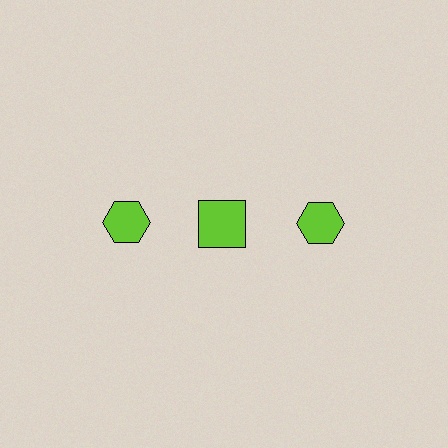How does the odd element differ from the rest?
It has a different shape: square instead of hexagon.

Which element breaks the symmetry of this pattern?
The lime square in the top row, second from left column breaks the symmetry. All other shapes are lime hexagons.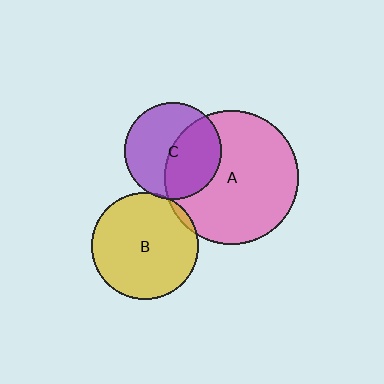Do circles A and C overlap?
Yes.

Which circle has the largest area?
Circle A (pink).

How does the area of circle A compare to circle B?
Approximately 1.6 times.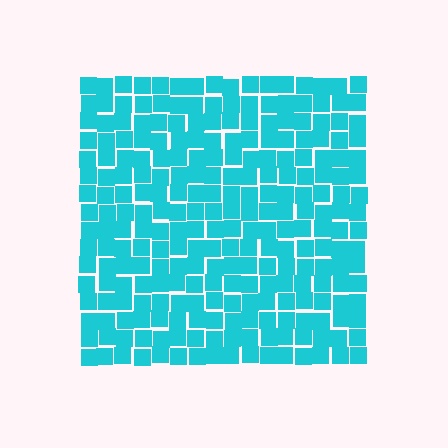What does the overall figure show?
The overall figure shows a square.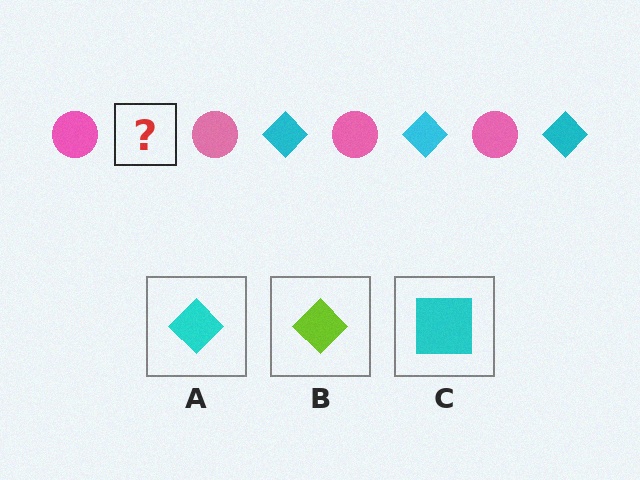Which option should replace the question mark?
Option A.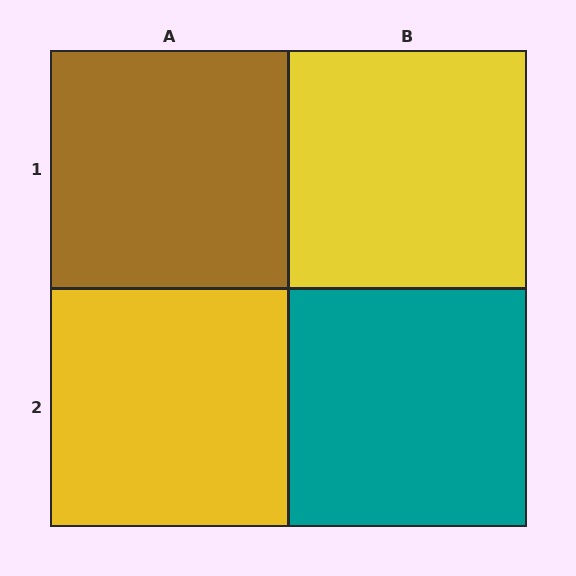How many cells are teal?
1 cell is teal.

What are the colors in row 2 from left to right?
Yellow, teal.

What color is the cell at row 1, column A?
Brown.